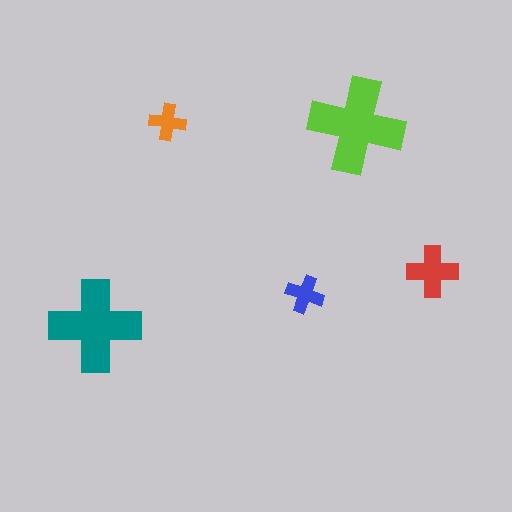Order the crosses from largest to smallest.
the lime one, the teal one, the red one, the blue one, the orange one.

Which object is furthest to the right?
The red cross is rightmost.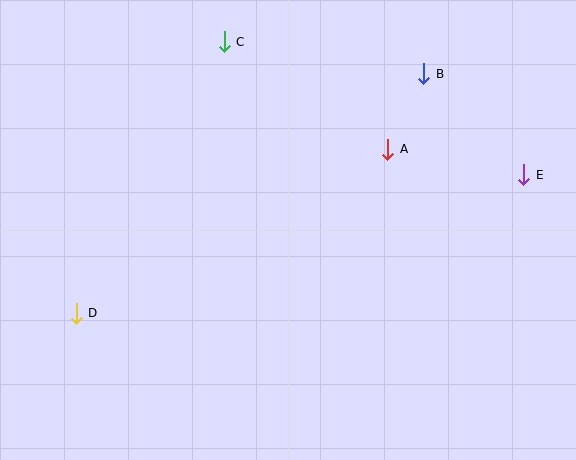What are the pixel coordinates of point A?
Point A is at (388, 149).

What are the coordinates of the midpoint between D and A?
The midpoint between D and A is at (232, 231).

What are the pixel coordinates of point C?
Point C is at (224, 42).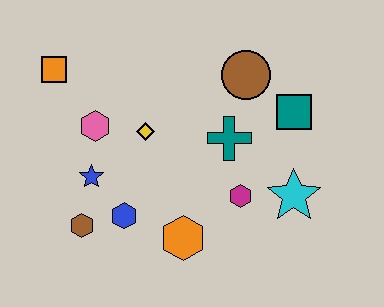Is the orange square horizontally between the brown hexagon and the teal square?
No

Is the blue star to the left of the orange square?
No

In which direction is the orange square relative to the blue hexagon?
The orange square is above the blue hexagon.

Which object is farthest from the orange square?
The cyan star is farthest from the orange square.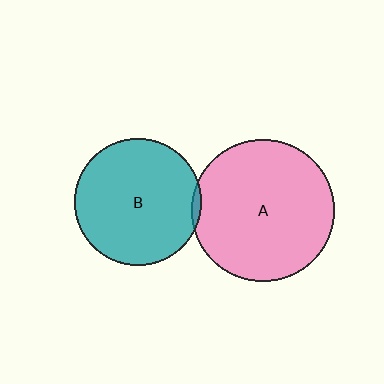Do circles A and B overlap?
Yes.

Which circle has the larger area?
Circle A (pink).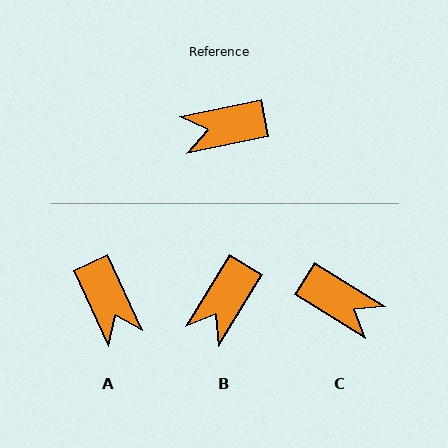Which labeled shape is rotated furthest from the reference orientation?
C, about 136 degrees away.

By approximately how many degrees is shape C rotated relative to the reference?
Approximately 136 degrees counter-clockwise.